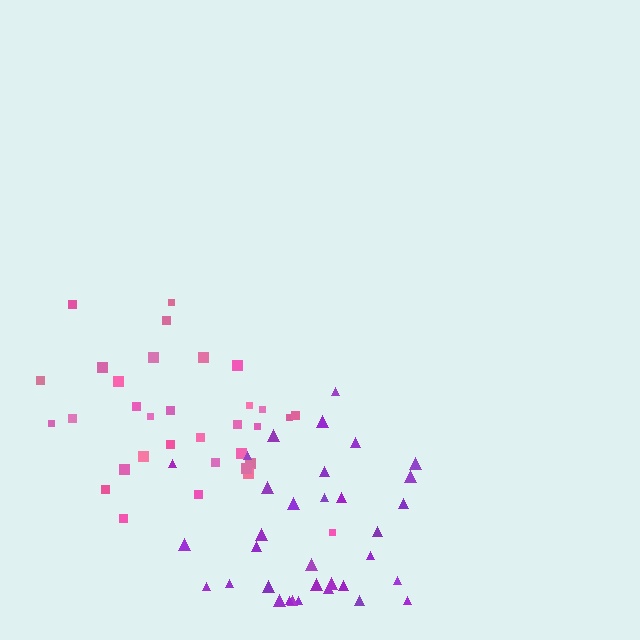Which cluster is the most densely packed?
Purple.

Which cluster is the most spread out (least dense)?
Pink.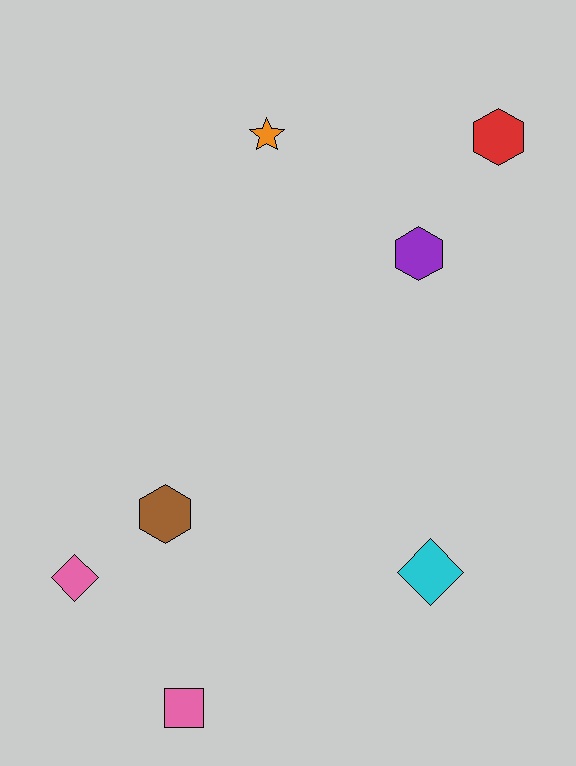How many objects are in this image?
There are 7 objects.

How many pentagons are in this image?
There are no pentagons.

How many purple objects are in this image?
There is 1 purple object.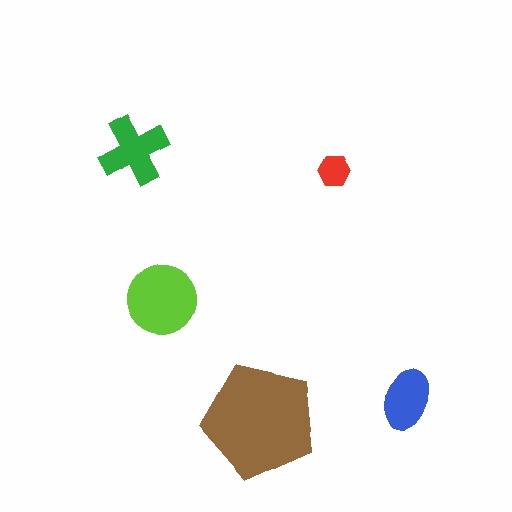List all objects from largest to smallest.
The brown pentagon, the lime circle, the green cross, the blue ellipse, the red hexagon.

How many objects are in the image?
There are 5 objects in the image.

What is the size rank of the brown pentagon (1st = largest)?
1st.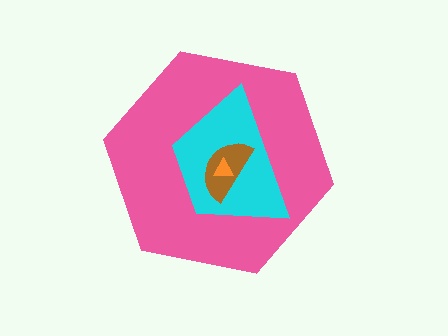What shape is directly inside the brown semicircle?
The orange triangle.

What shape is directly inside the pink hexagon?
The cyan trapezoid.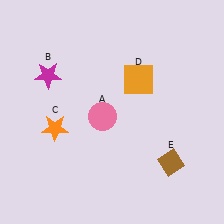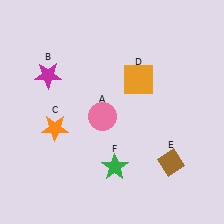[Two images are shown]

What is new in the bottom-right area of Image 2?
A green star (F) was added in the bottom-right area of Image 2.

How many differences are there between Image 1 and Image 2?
There is 1 difference between the two images.